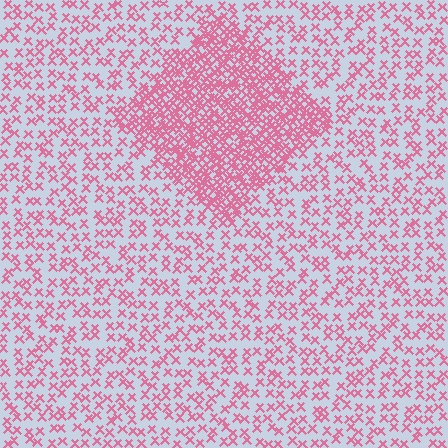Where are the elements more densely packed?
The elements are more densely packed inside the diamond boundary.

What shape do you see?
I see a diamond.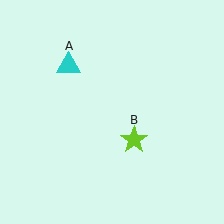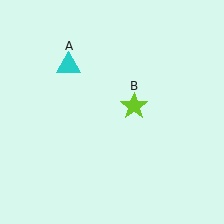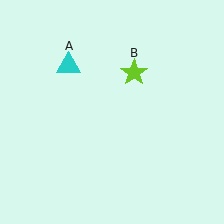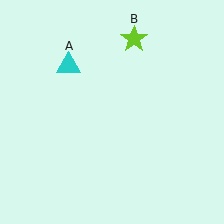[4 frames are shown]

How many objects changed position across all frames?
1 object changed position: lime star (object B).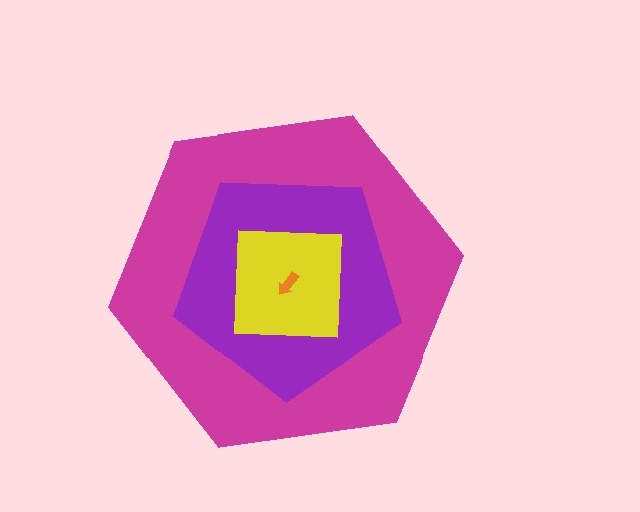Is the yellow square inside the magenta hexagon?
Yes.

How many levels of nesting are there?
4.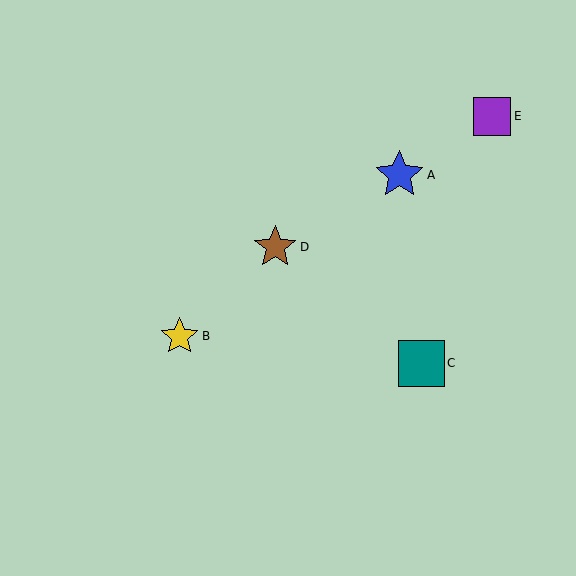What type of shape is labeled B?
Shape B is a yellow star.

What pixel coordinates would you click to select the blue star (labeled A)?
Click at (399, 175) to select the blue star A.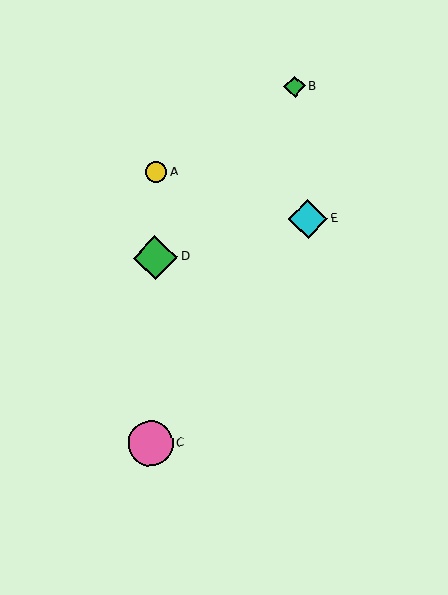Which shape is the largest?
The pink circle (labeled C) is the largest.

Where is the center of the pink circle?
The center of the pink circle is at (151, 443).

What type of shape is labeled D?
Shape D is a green diamond.